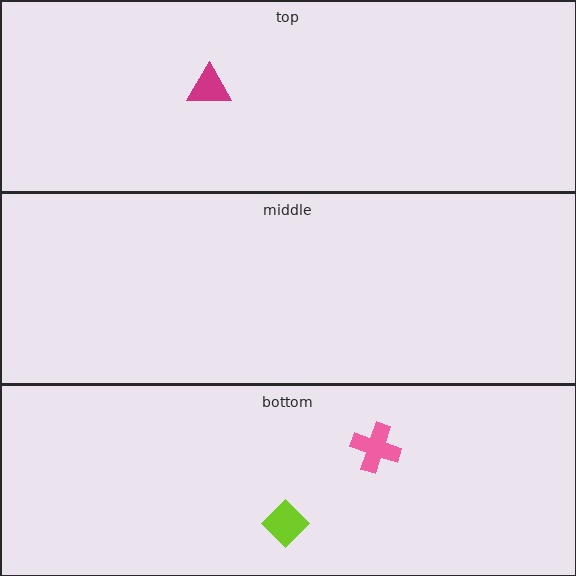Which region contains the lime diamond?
The bottom region.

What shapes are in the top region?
The magenta triangle.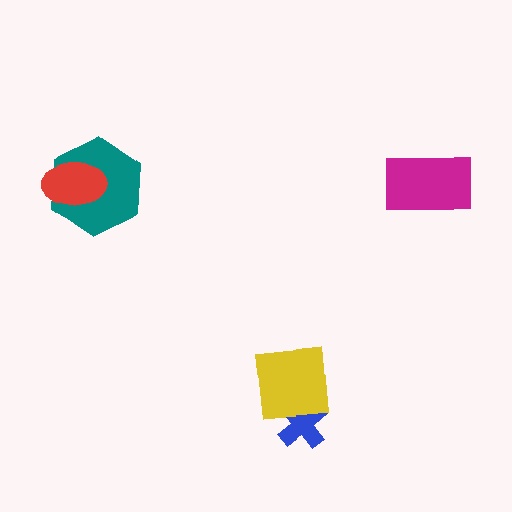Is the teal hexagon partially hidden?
Yes, it is partially covered by another shape.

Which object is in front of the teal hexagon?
The red ellipse is in front of the teal hexagon.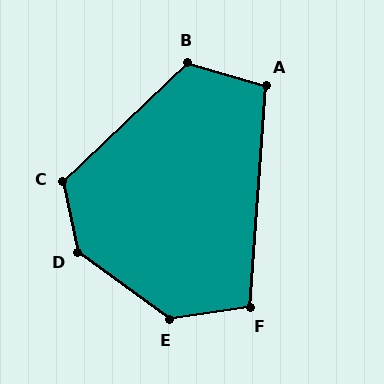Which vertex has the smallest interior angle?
A, at approximately 102 degrees.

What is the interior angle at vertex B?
Approximately 120 degrees (obtuse).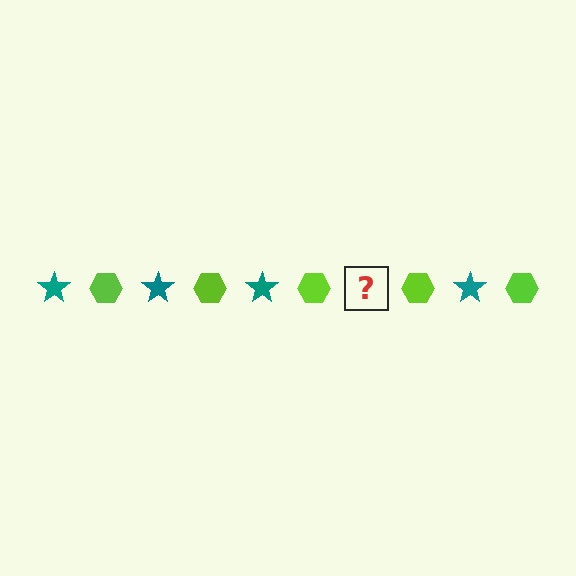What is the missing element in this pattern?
The missing element is a teal star.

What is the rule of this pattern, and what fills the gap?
The rule is that the pattern alternates between teal star and lime hexagon. The gap should be filled with a teal star.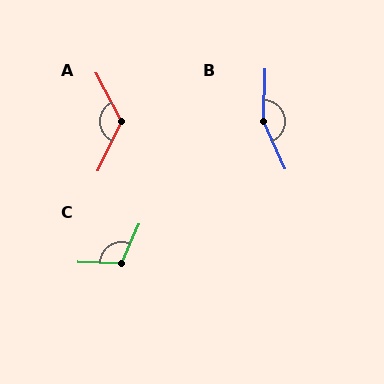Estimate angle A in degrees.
Approximately 127 degrees.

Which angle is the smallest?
C, at approximately 112 degrees.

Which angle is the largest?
B, at approximately 154 degrees.